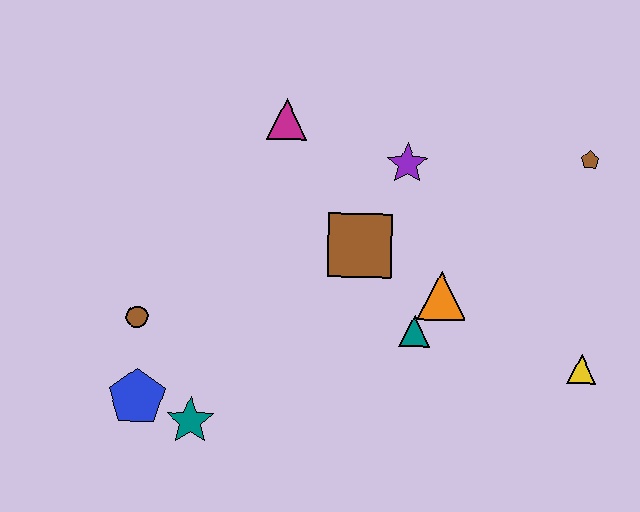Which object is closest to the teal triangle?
The orange triangle is closest to the teal triangle.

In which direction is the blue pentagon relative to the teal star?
The blue pentagon is to the left of the teal star.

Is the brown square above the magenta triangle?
No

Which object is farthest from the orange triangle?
The blue pentagon is farthest from the orange triangle.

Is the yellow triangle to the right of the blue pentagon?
Yes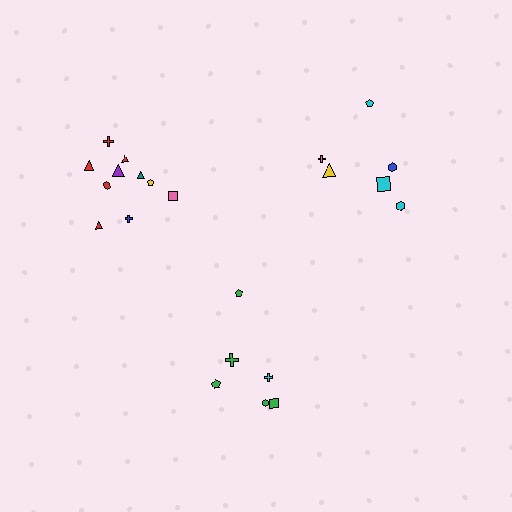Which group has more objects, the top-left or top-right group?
The top-left group.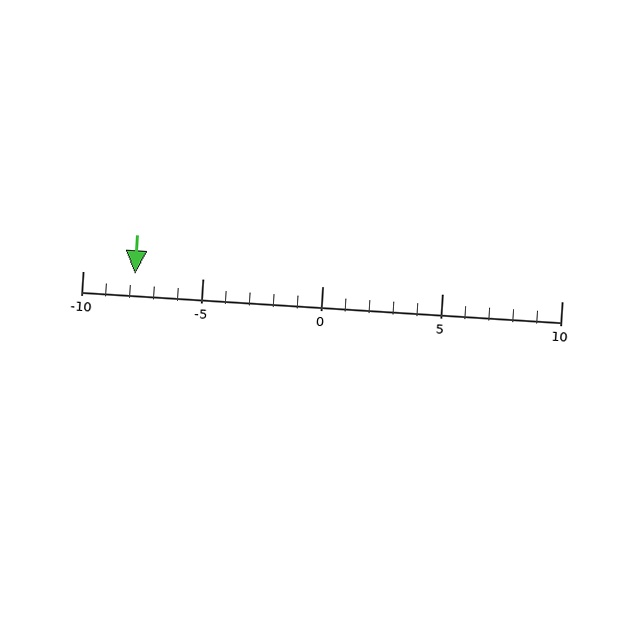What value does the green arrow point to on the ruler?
The green arrow points to approximately -8.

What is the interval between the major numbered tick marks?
The major tick marks are spaced 5 units apart.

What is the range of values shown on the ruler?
The ruler shows values from -10 to 10.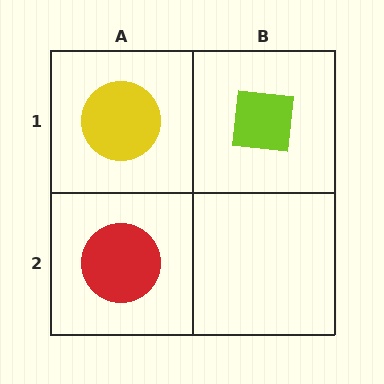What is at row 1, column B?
A lime square.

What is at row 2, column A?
A red circle.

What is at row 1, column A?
A yellow circle.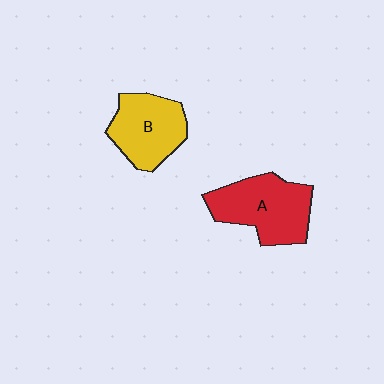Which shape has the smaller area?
Shape B (yellow).